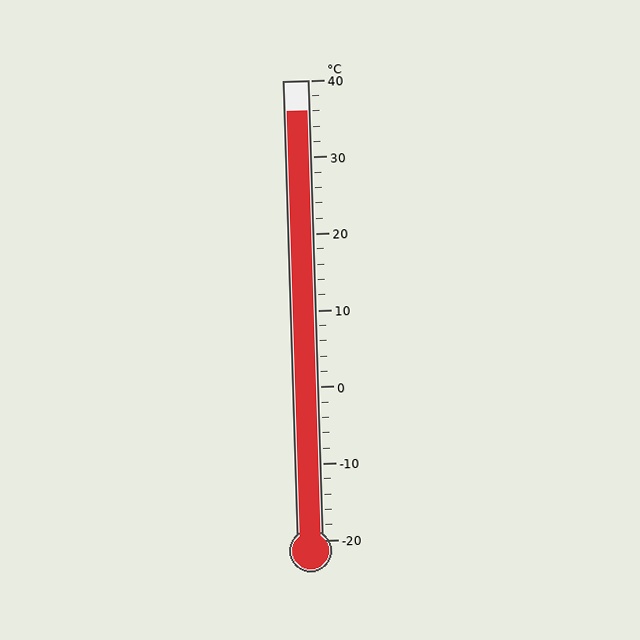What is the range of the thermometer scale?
The thermometer scale ranges from -20°C to 40°C.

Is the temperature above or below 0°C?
The temperature is above 0°C.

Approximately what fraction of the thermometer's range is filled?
The thermometer is filled to approximately 95% of its range.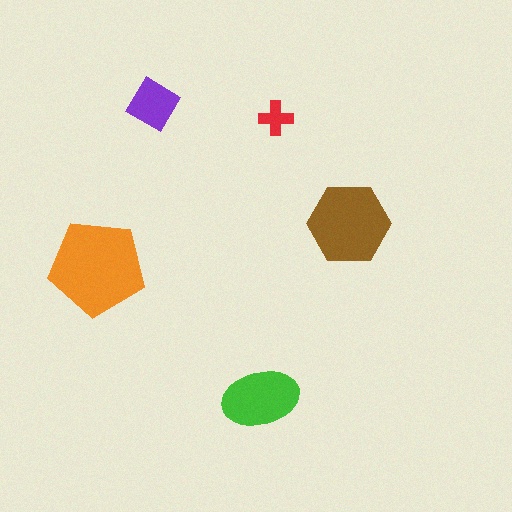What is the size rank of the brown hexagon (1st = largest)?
2nd.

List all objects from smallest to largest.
The red cross, the purple diamond, the green ellipse, the brown hexagon, the orange pentagon.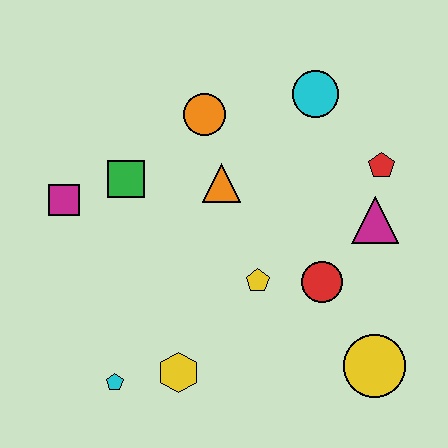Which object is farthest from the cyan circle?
The cyan pentagon is farthest from the cyan circle.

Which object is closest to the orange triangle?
The orange circle is closest to the orange triangle.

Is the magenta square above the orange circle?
No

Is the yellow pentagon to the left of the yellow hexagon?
No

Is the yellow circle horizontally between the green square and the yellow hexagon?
No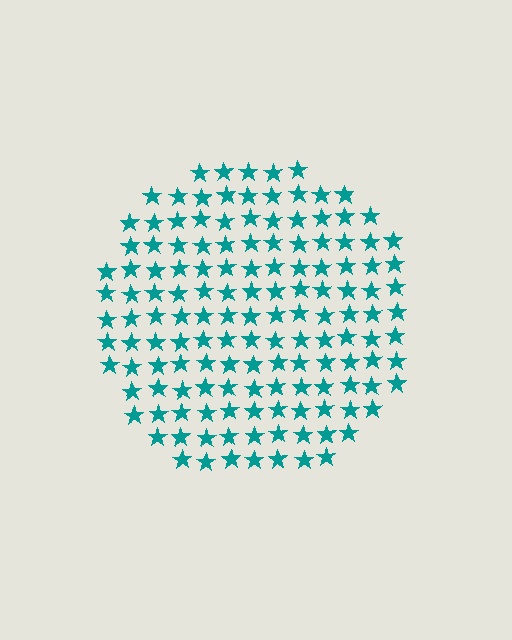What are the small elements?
The small elements are stars.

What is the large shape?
The large shape is a circle.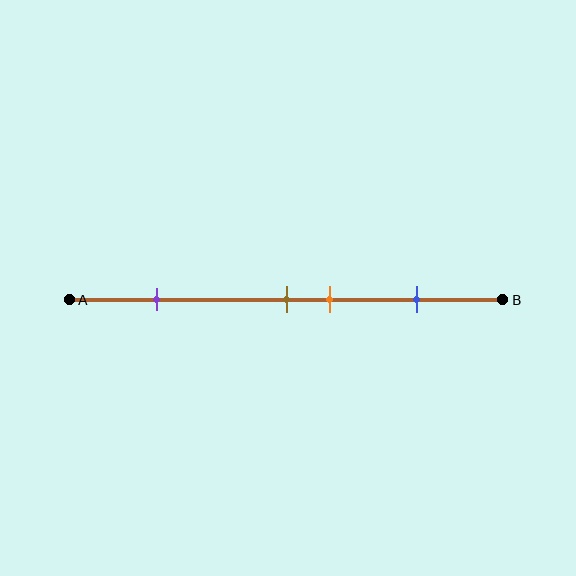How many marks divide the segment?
There are 4 marks dividing the segment.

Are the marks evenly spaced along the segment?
No, the marks are not evenly spaced.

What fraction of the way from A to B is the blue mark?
The blue mark is approximately 80% (0.8) of the way from A to B.